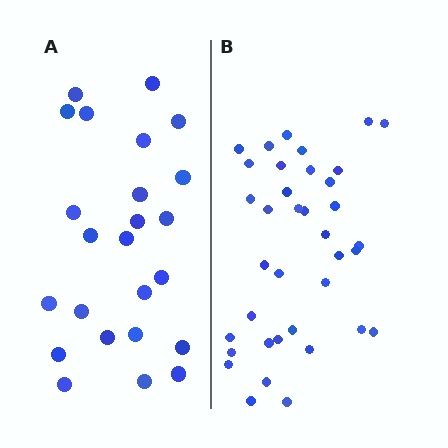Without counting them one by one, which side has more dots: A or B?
Region B (the right region) has more dots.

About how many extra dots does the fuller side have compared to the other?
Region B has approximately 15 more dots than region A.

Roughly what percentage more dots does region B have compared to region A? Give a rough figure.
About 55% more.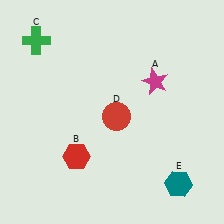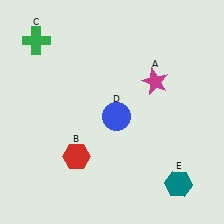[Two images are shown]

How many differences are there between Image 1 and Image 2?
There is 1 difference between the two images.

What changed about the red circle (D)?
In Image 1, D is red. In Image 2, it changed to blue.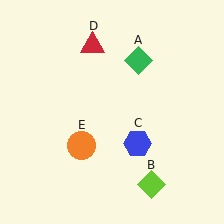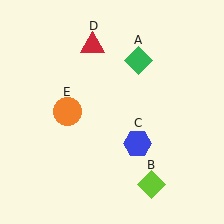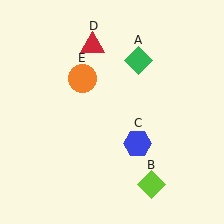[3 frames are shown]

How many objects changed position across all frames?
1 object changed position: orange circle (object E).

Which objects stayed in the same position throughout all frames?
Green diamond (object A) and lime diamond (object B) and blue hexagon (object C) and red triangle (object D) remained stationary.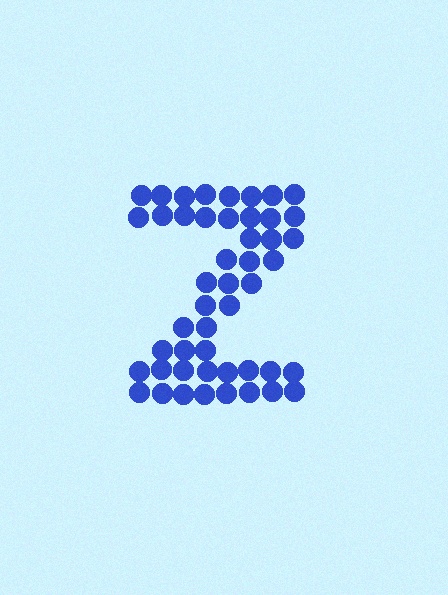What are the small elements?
The small elements are circles.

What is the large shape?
The large shape is the letter Z.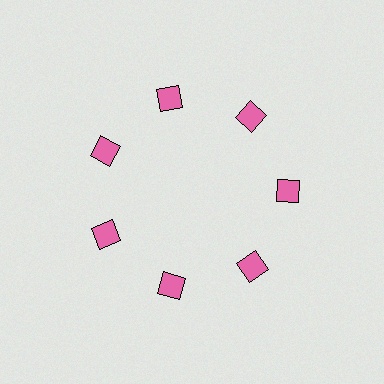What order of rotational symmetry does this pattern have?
This pattern has 7-fold rotational symmetry.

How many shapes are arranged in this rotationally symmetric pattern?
There are 7 shapes, arranged in 7 groups of 1.